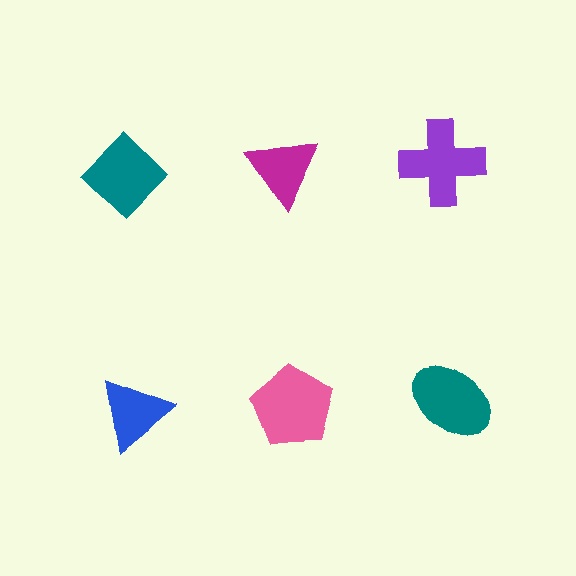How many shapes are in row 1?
3 shapes.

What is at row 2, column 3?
A teal ellipse.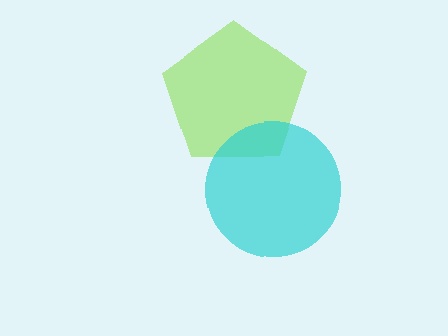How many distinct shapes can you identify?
There are 2 distinct shapes: a lime pentagon, a cyan circle.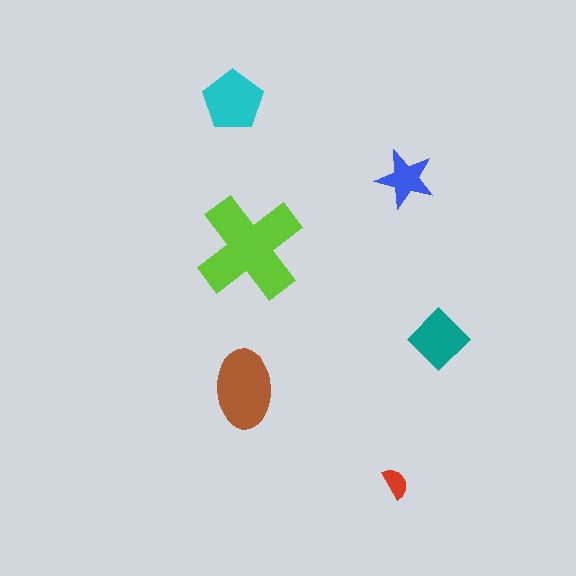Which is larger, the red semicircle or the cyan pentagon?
The cyan pentagon.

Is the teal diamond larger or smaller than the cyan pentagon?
Smaller.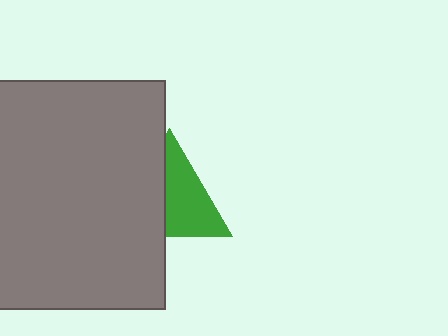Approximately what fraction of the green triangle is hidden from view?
Roughly 44% of the green triangle is hidden behind the gray square.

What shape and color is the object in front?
The object in front is a gray square.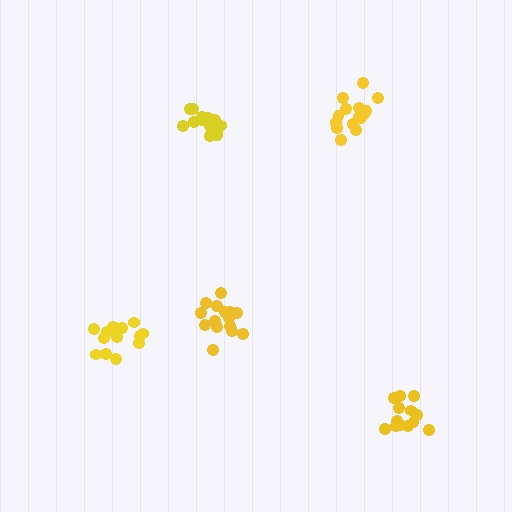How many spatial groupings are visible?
There are 5 spatial groupings.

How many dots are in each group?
Group 1: 15 dots, Group 2: 13 dots, Group 3: 16 dots, Group 4: 14 dots, Group 5: 13 dots (71 total).